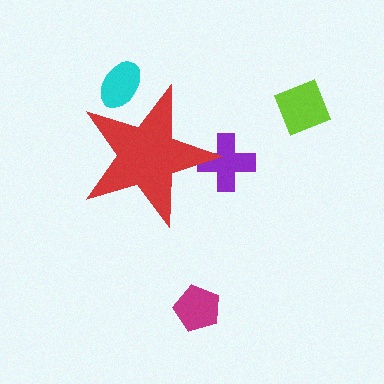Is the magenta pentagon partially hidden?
No, the magenta pentagon is fully visible.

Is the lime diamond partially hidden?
No, the lime diamond is fully visible.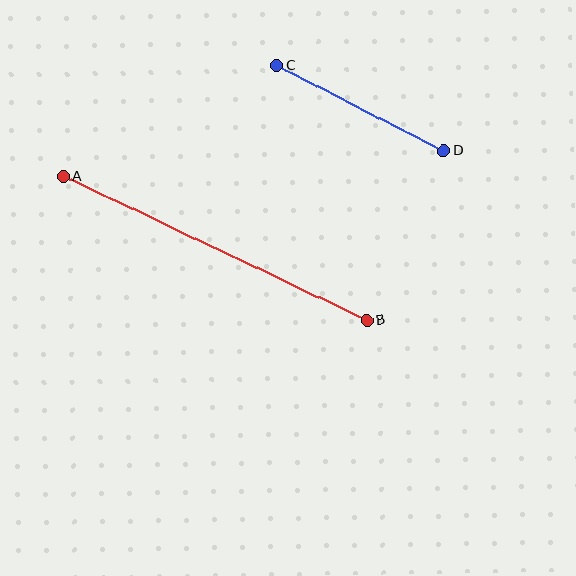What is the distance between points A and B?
The distance is approximately 335 pixels.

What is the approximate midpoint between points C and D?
The midpoint is at approximately (360, 108) pixels.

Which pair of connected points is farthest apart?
Points A and B are farthest apart.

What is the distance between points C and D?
The distance is approximately 187 pixels.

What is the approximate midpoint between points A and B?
The midpoint is at approximately (215, 248) pixels.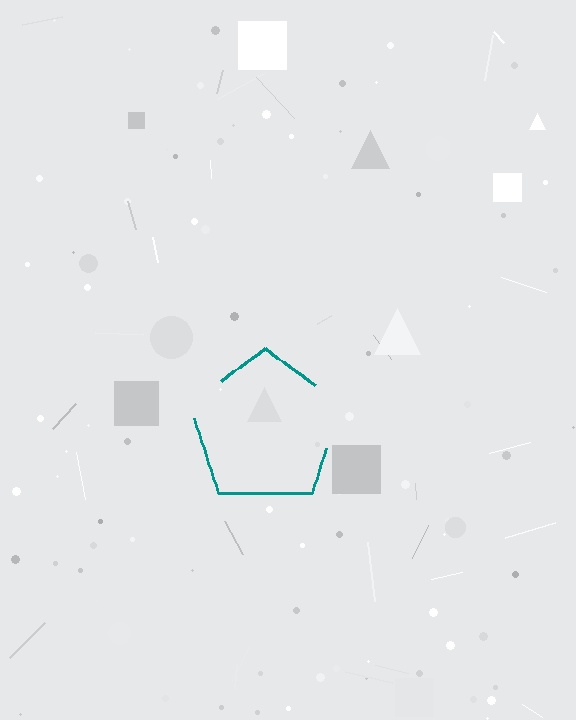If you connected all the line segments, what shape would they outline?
They would outline a pentagon.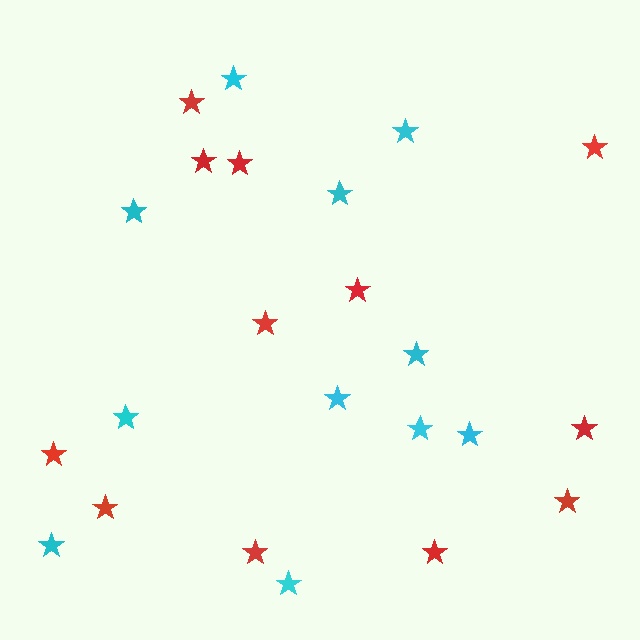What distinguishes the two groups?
There are 2 groups: one group of red stars (12) and one group of cyan stars (11).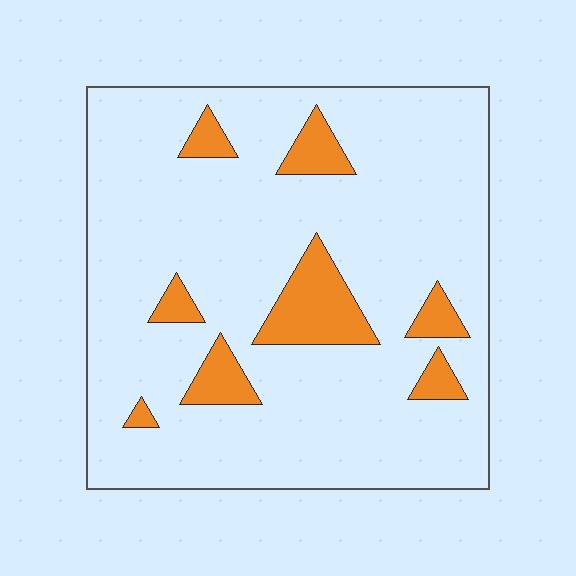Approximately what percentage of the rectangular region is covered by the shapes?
Approximately 15%.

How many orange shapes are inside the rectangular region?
8.